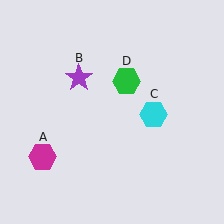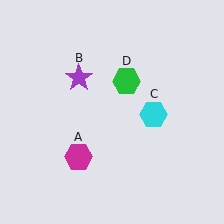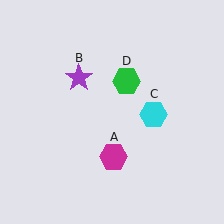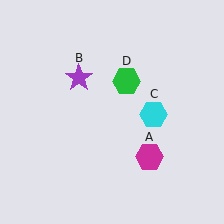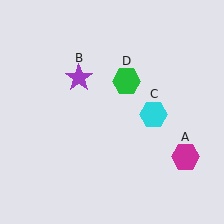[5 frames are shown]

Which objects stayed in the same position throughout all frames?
Purple star (object B) and cyan hexagon (object C) and green hexagon (object D) remained stationary.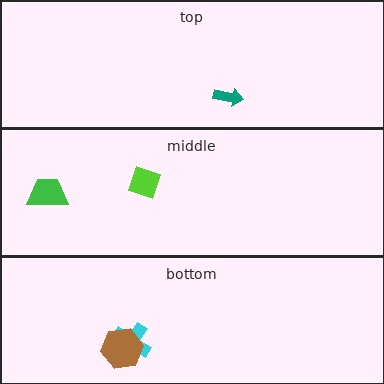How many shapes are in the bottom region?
2.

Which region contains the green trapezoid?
The middle region.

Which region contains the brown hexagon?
The bottom region.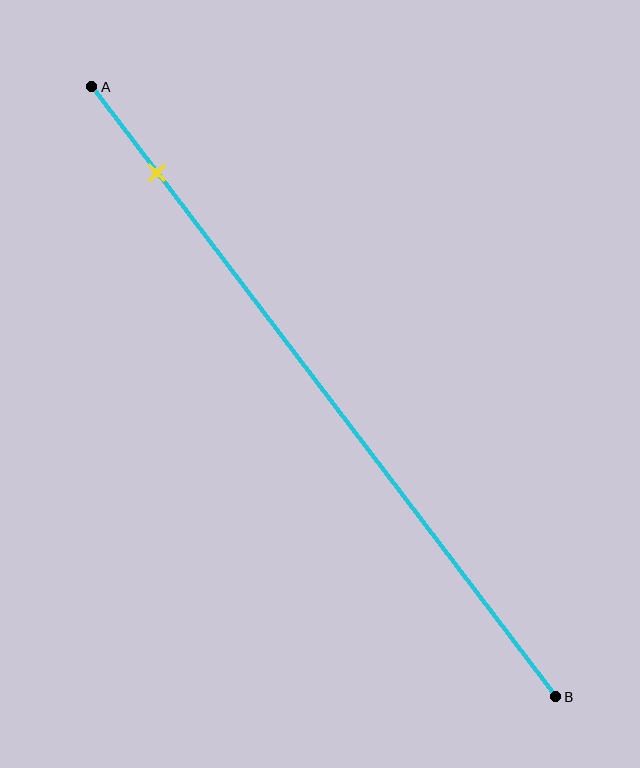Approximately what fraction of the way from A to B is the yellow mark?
The yellow mark is approximately 15% of the way from A to B.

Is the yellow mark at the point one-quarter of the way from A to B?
No, the mark is at about 15% from A, not at the 25% one-quarter point.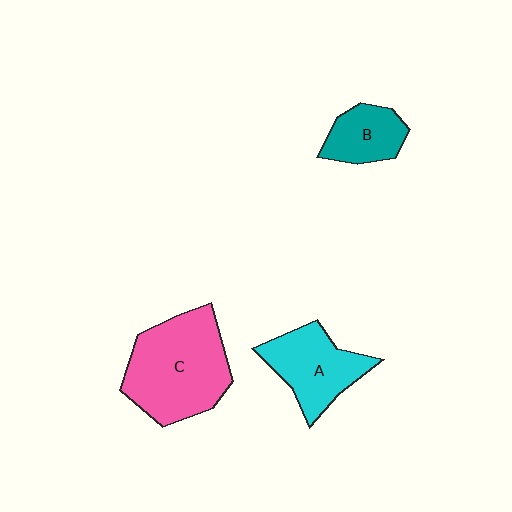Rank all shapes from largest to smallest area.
From largest to smallest: C (pink), A (cyan), B (teal).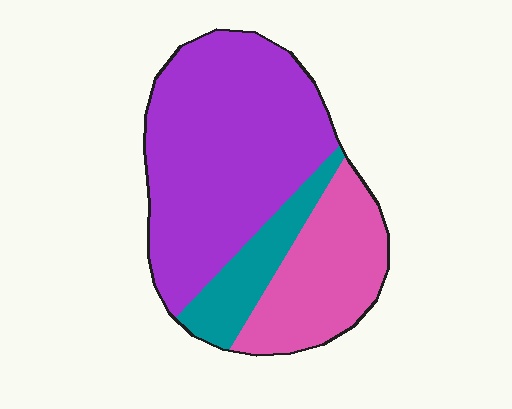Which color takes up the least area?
Teal, at roughly 15%.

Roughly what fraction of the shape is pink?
Pink takes up about one quarter (1/4) of the shape.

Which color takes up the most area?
Purple, at roughly 60%.